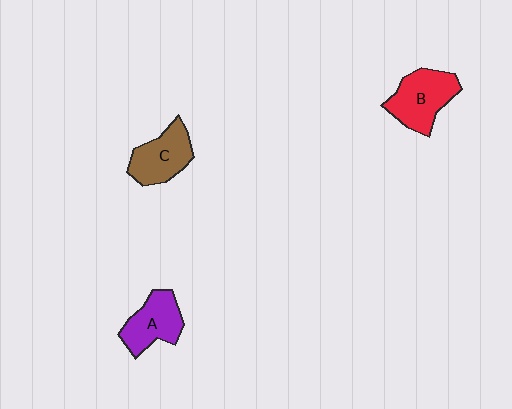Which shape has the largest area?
Shape B (red).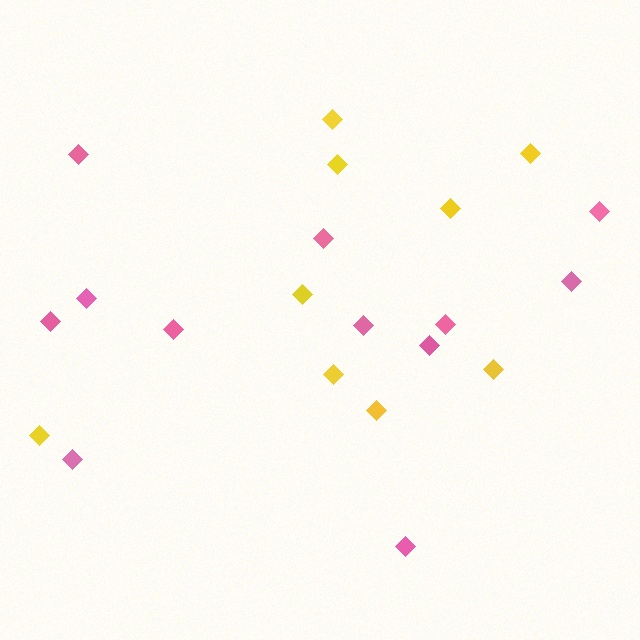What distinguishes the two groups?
There are 2 groups: one group of yellow diamonds (9) and one group of pink diamonds (12).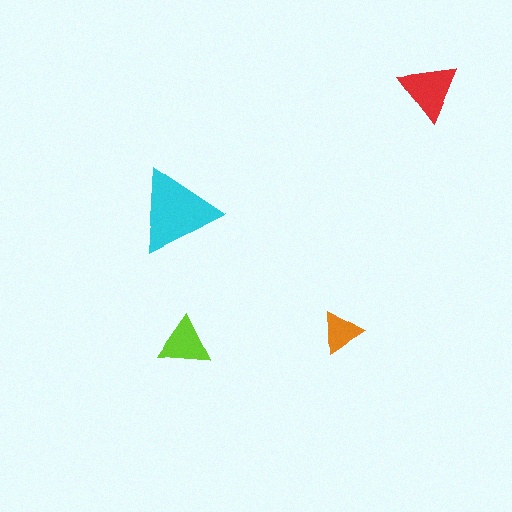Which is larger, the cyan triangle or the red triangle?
The cyan one.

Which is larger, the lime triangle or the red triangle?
The red one.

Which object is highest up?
The red triangle is topmost.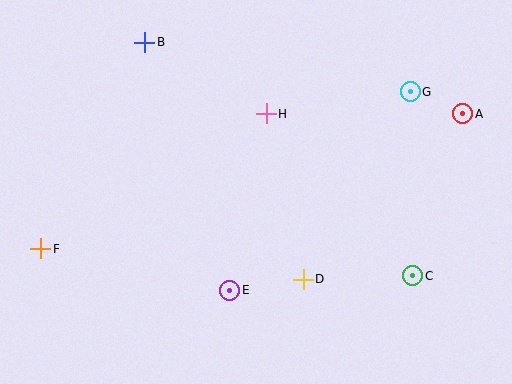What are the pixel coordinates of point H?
Point H is at (266, 114).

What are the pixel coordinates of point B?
Point B is at (145, 42).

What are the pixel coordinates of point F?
Point F is at (41, 249).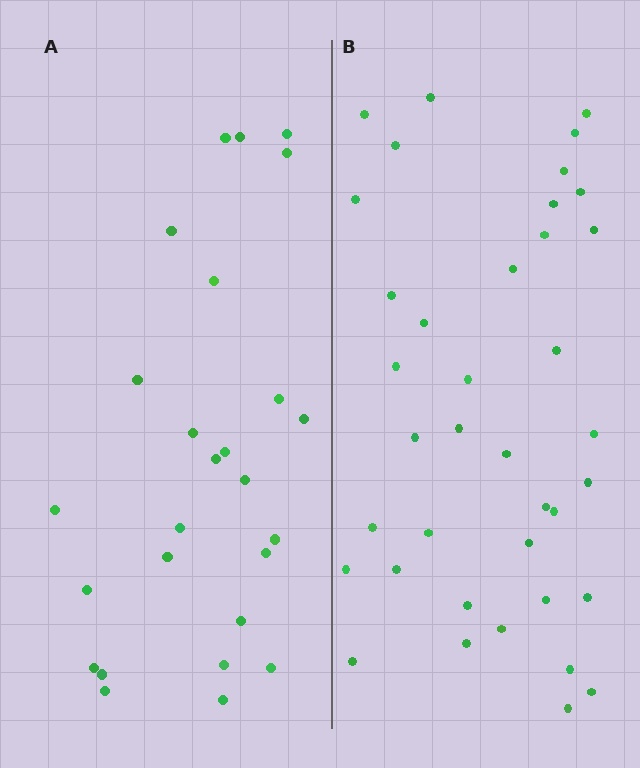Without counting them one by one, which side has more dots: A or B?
Region B (the right region) has more dots.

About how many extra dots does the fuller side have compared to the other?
Region B has roughly 12 or so more dots than region A.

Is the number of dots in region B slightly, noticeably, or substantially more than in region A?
Region B has substantially more. The ratio is roughly 1.5 to 1.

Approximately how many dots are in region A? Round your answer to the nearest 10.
About 30 dots. (The exact count is 26, which rounds to 30.)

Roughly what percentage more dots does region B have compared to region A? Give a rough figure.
About 45% more.